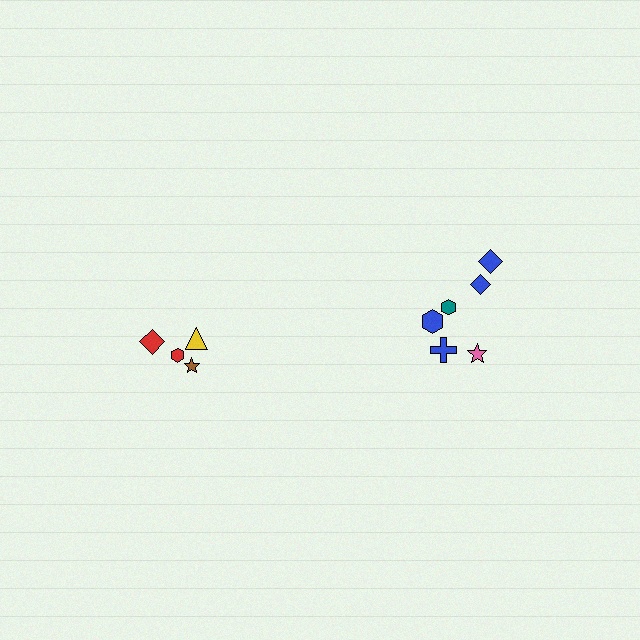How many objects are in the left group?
There are 4 objects.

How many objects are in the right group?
There are 6 objects.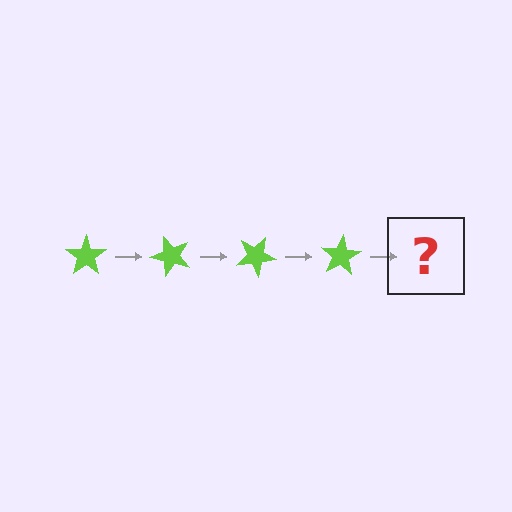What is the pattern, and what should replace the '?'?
The pattern is that the star rotates 50 degrees each step. The '?' should be a lime star rotated 200 degrees.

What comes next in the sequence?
The next element should be a lime star rotated 200 degrees.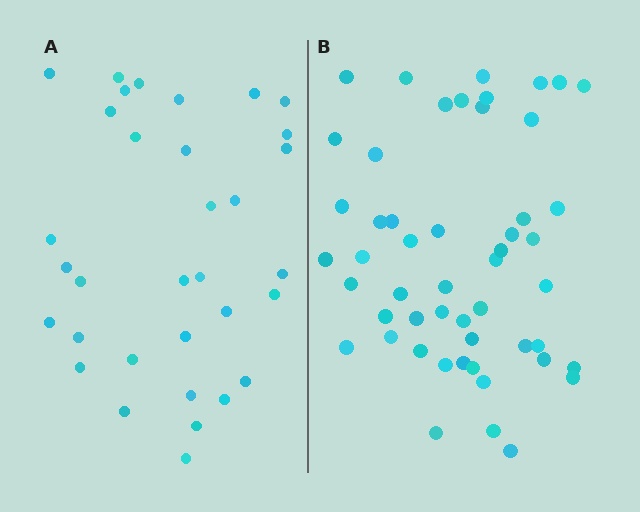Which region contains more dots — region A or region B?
Region B (the right region) has more dots.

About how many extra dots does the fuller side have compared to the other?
Region B has approximately 20 more dots than region A.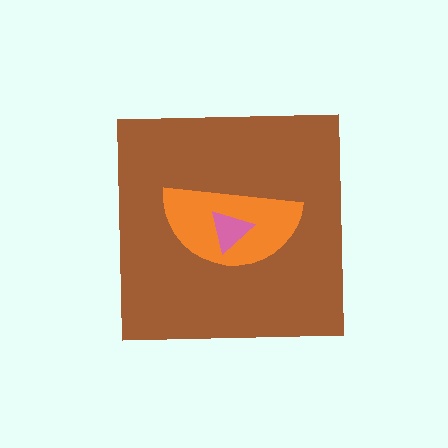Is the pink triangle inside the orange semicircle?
Yes.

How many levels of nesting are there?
3.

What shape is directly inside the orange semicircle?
The pink triangle.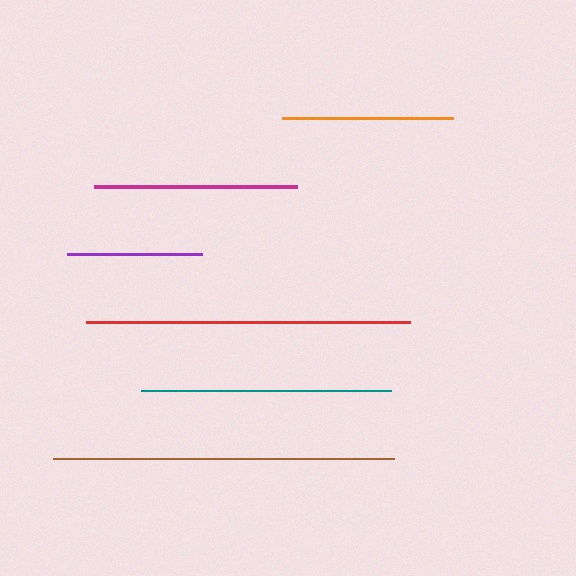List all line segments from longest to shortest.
From longest to shortest: brown, red, teal, magenta, orange, purple.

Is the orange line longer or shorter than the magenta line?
The magenta line is longer than the orange line.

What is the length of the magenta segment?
The magenta segment is approximately 203 pixels long.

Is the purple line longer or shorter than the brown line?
The brown line is longer than the purple line.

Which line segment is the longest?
The brown line is the longest at approximately 341 pixels.